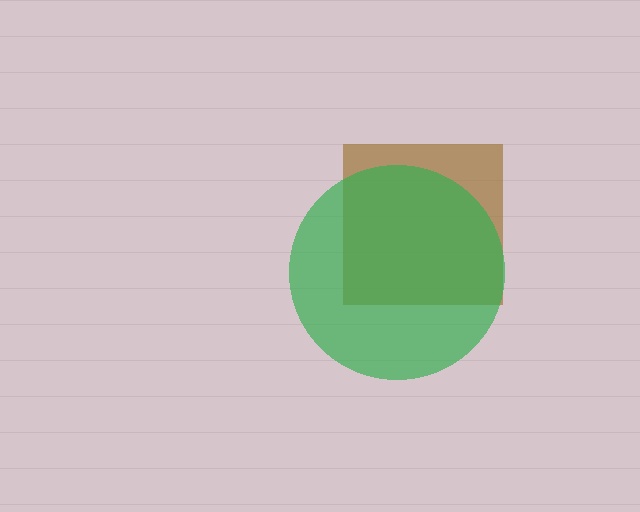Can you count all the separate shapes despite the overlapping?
Yes, there are 2 separate shapes.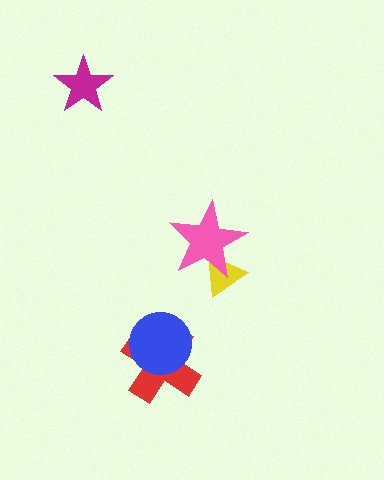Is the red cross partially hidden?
Yes, it is partially covered by another shape.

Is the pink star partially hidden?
No, no other shape covers it.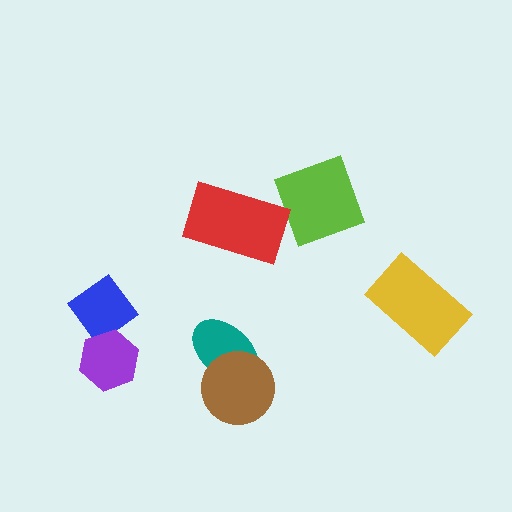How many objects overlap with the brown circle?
1 object overlaps with the brown circle.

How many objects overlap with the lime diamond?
1 object overlaps with the lime diamond.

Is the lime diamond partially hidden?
Yes, it is partially covered by another shape.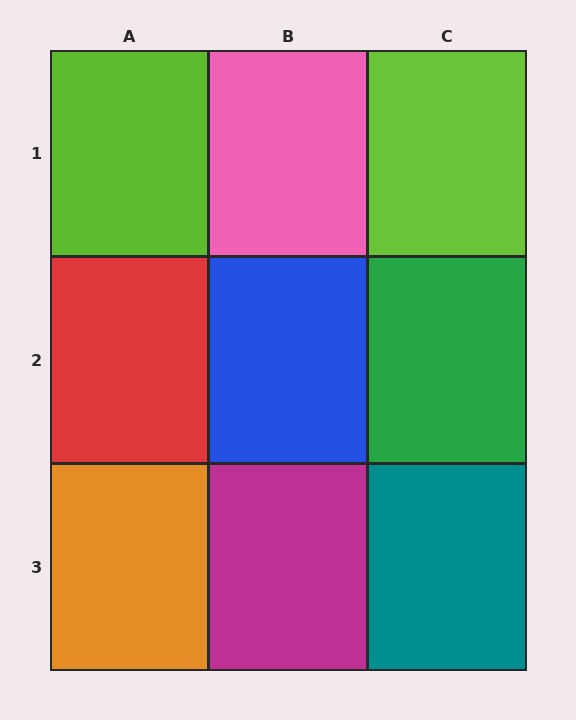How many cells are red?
1 cell is red.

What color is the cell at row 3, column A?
Orange.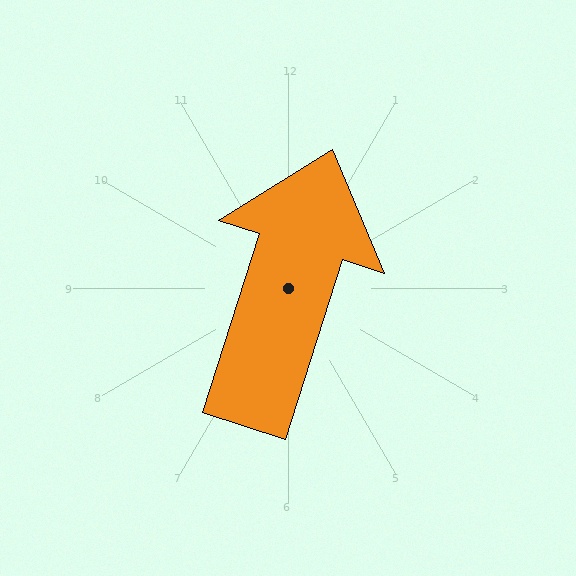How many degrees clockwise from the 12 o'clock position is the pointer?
Approximately 18 degrees.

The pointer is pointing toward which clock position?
Roughly 1 o'clock.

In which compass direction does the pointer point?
North.